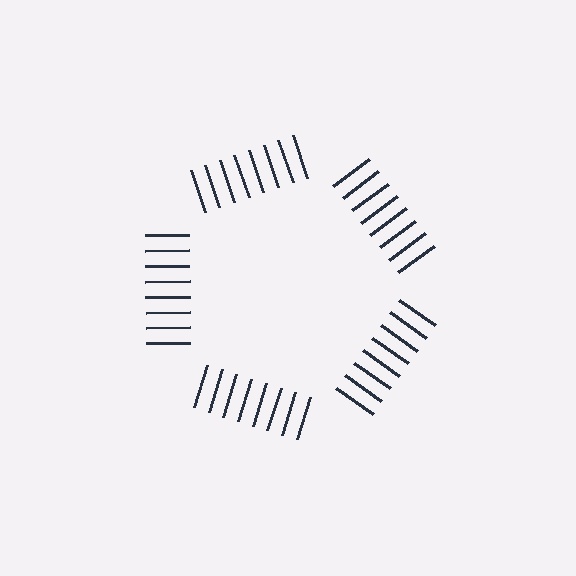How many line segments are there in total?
40 — 8 along each of the 5 edges.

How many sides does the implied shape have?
5 sides — the line-ends trace a pentagon.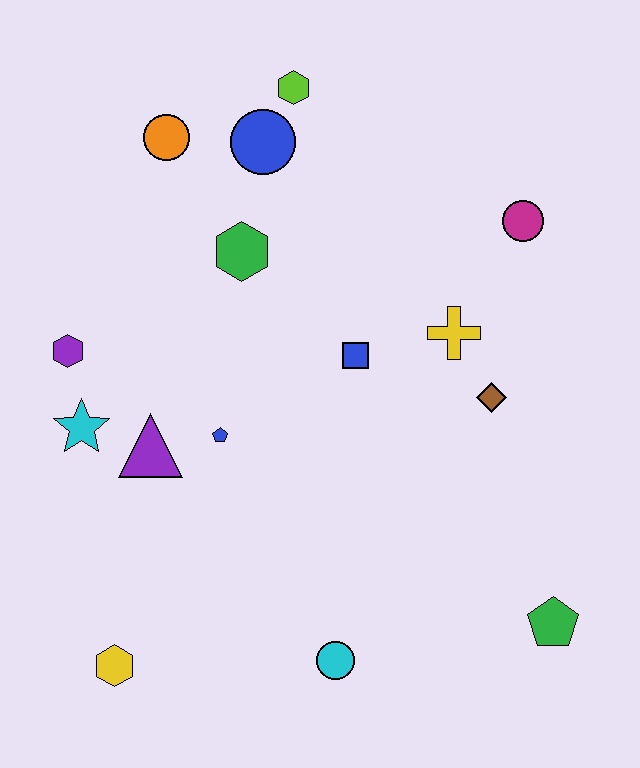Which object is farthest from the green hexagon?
The green pentagon is farthest from the green hexagon.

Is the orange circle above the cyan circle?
Yes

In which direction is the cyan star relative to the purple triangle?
The cyan star is to the left of the purple triangle.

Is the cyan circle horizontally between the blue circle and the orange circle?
No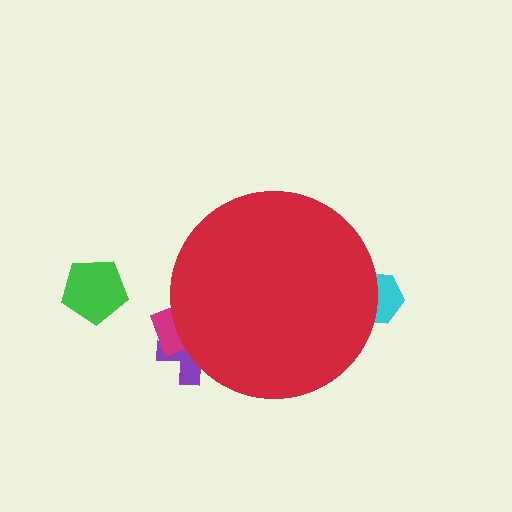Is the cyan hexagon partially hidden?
Yes, the cyan hexagon is partially hidden behind the red circle.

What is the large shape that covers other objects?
A red circle.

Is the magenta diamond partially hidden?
Yes, the magenta diamond is partially hidden behind the red circle.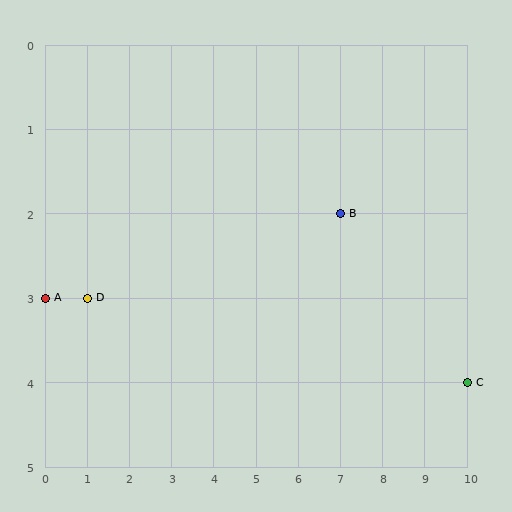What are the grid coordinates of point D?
Point D is at grid coordinates (1, 3).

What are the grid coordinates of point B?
Point B is at grid coordinates (7, 2).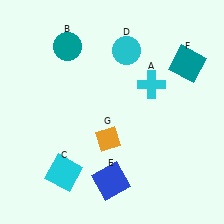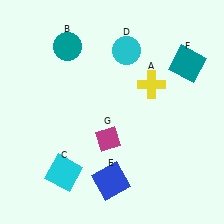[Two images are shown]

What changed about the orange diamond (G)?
In Image 1, G is orange. In Image 2, it changed to magenta.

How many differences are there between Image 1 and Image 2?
There are 2 differences between the two images.